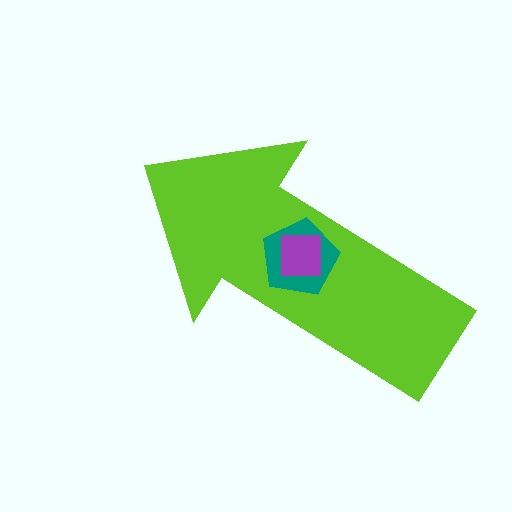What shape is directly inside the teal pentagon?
The purple square.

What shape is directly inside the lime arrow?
The teal pentagon.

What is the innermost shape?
The purple square.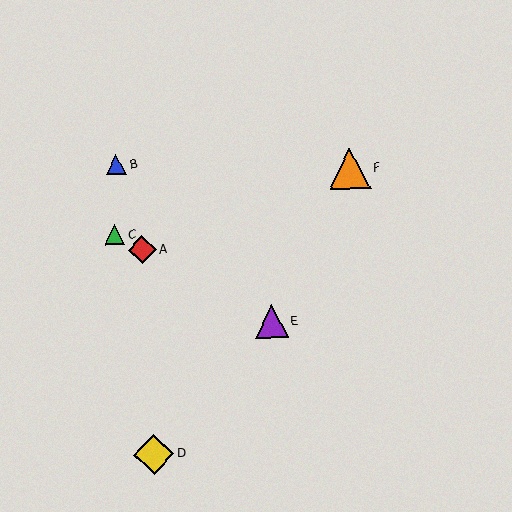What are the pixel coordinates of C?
Object C is at (115, 235).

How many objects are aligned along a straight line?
3 objects (A, C, E) are aligned along a straight line.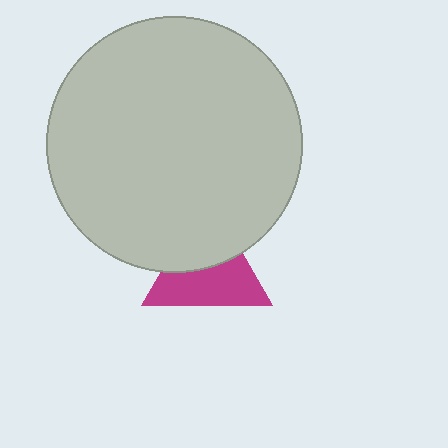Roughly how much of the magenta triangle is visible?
About half of it is visible (roughly 56%).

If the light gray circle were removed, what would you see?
You would see the complete magenta triangle.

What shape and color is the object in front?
The object in front is a light gray circle.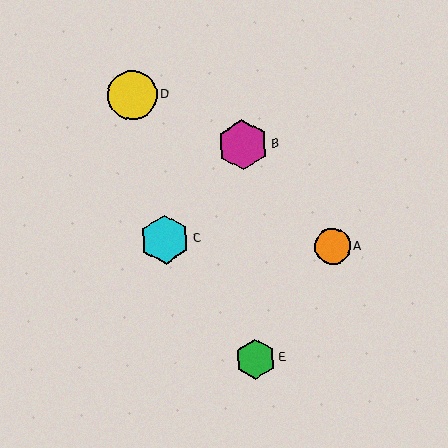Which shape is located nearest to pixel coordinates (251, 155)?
The magenta hexagon (labeled B) at (243, 145) is nearest to that location.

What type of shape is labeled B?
Shape B is a magenta hexagon.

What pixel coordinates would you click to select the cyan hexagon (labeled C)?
Click at (165, 239) to select the cyan hexagon C.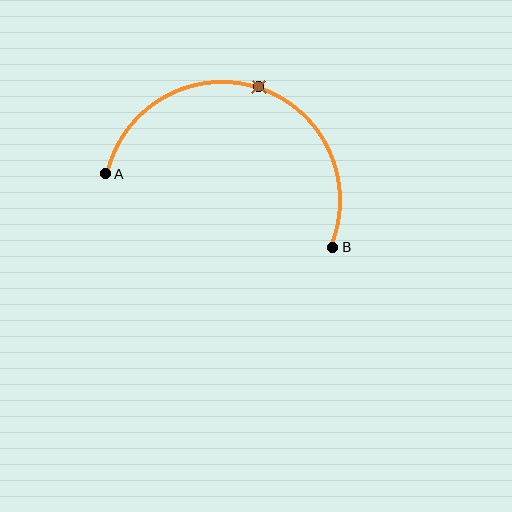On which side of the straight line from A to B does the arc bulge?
The arc bulges above the straight line connecting A and B.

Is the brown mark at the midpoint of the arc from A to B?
Yes. The brown mark lies on the arc at equal arc-length from both A and B — it is the arc midpoint.